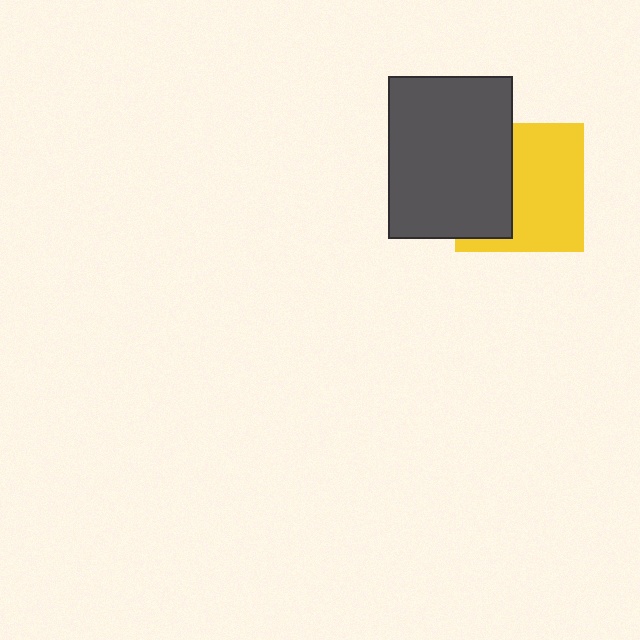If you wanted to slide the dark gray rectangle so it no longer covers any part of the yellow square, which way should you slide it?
Slide it left — that is the most direct way to separate the two shapes.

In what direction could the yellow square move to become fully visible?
The yellow square could move right. That would shift it out from behind the dark gray rectangle entirely.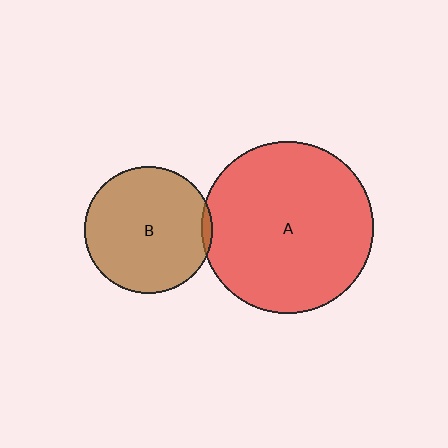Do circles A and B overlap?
Yes.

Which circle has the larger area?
Circle A (red).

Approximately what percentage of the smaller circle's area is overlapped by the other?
Approximately 5%.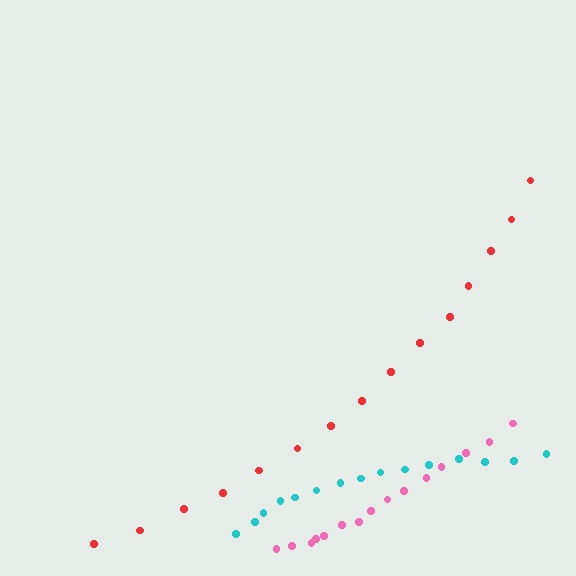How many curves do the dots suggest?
There are 3 distinct paths.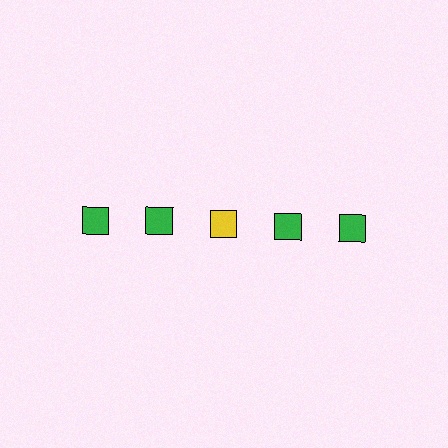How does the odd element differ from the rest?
It has a different color: yellow instead of green.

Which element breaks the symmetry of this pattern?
The yellow square in the top row, center column breaks the symmetry. All other shapes are green squares.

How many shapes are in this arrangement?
There are 5 shapes arranged in a grid pattern.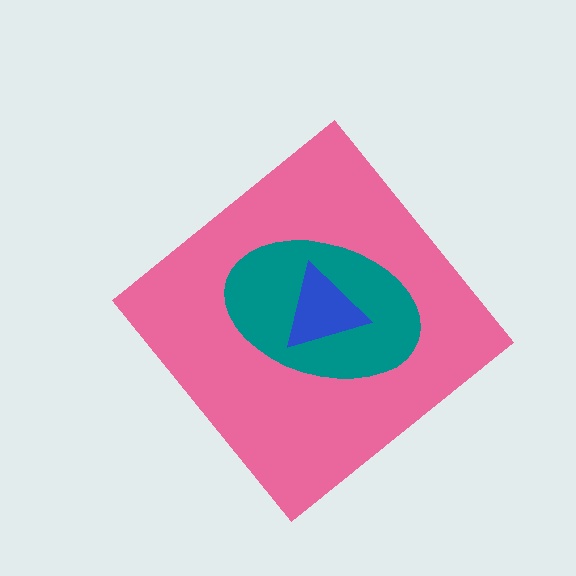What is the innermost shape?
The blue triangle.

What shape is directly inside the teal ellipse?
The blue triangle.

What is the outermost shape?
The pink diamond.